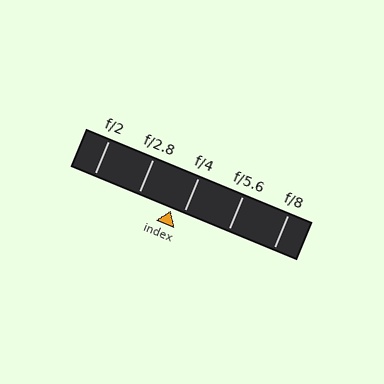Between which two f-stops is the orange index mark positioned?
The index mark is between f/2.8 and f/4.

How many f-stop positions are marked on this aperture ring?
There are 5 f-stop positions marked.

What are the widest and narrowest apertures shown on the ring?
The widest aperture shown is f/2 and the narrowest is f/8.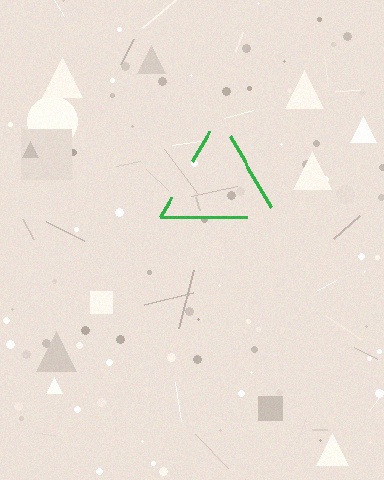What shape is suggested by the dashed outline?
The dashed outline suggests a triangle.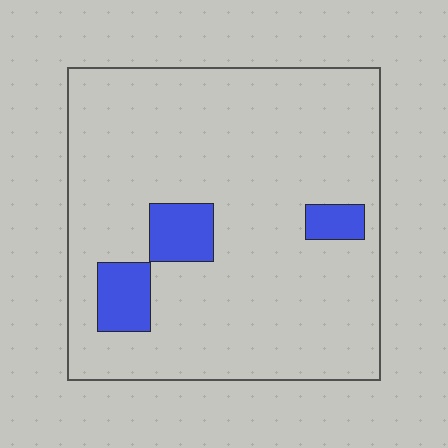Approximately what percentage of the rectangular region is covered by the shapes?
Approximately 10%.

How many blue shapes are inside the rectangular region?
3.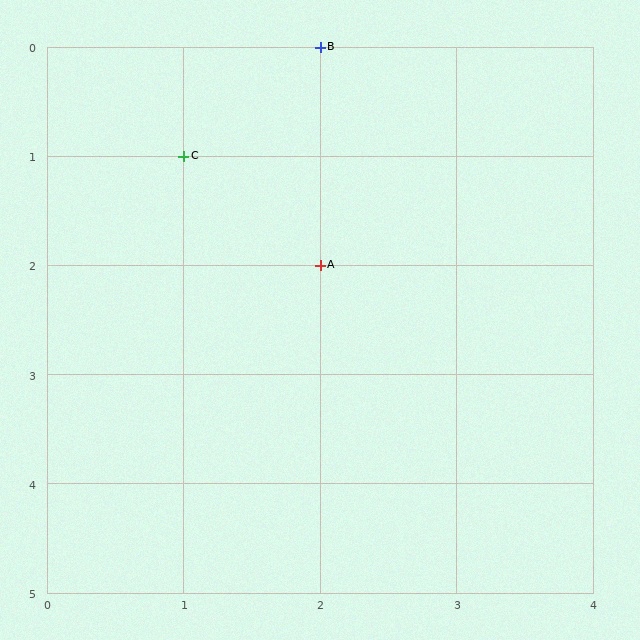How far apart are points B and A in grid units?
Points B and A are 2 rows apart.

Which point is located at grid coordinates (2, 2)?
Point A is at (2, 2).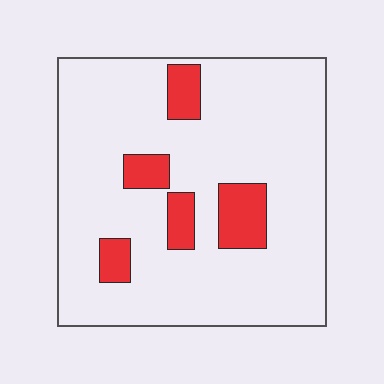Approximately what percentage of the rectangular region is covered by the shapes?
Approximately 15%.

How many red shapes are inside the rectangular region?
5.